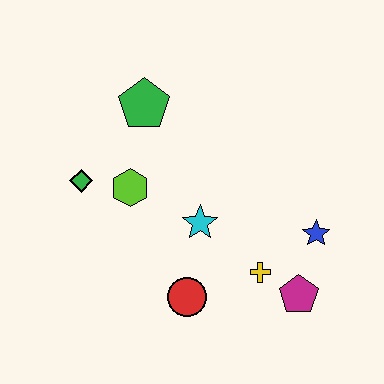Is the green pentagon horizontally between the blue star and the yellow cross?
No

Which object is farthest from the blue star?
The green diamond is farthest from the blue star.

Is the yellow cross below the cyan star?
Yes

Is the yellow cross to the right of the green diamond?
Yes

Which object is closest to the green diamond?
The lime hexagon is closest to the green diamond.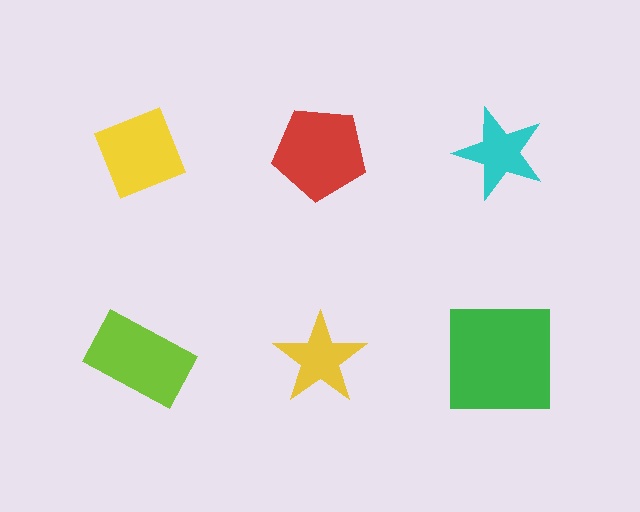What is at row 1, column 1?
A yellow diamond.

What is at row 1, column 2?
A red pentagon.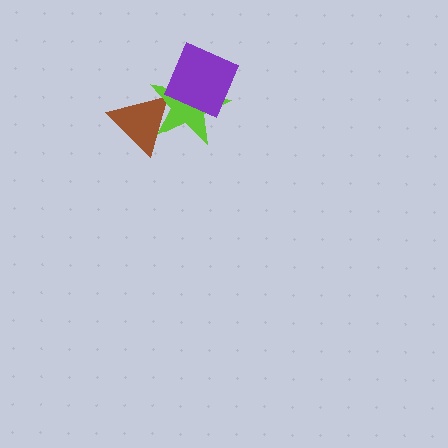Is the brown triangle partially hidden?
Yes, it is partially covered by another shape.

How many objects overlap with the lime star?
2 objects overlap with the lime star.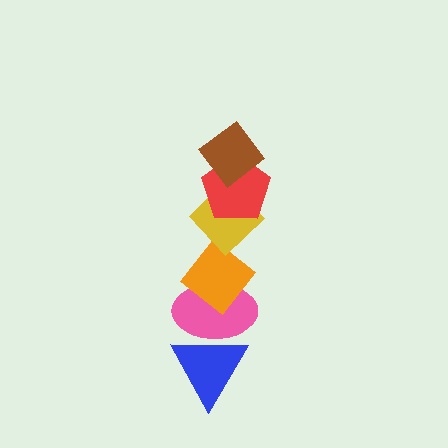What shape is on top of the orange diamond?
The yellow diamond is on top of the orange diamond.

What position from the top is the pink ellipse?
The pink ellipse is 5th from the top.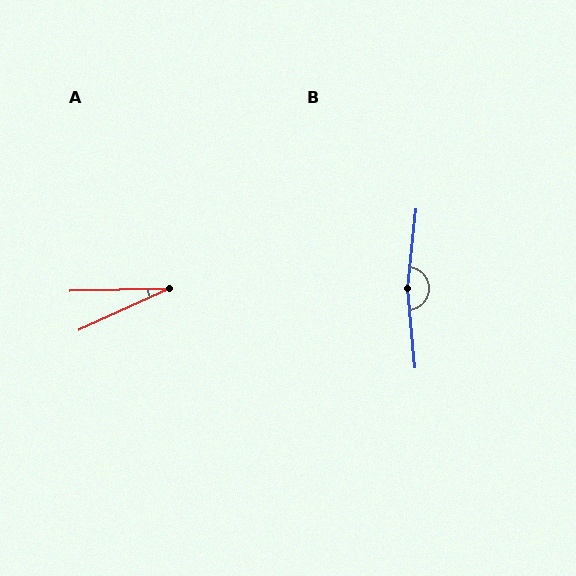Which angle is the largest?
B, at approximately 168 degrees.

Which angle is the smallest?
A, at approximately 23 degrees.